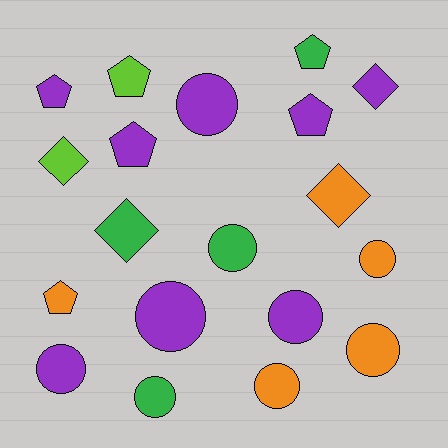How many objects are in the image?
There are 19 objects.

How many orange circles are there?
There are 3 orange circles.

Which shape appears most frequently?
Circle, with 9 objects.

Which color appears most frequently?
Purple, with 8 objects.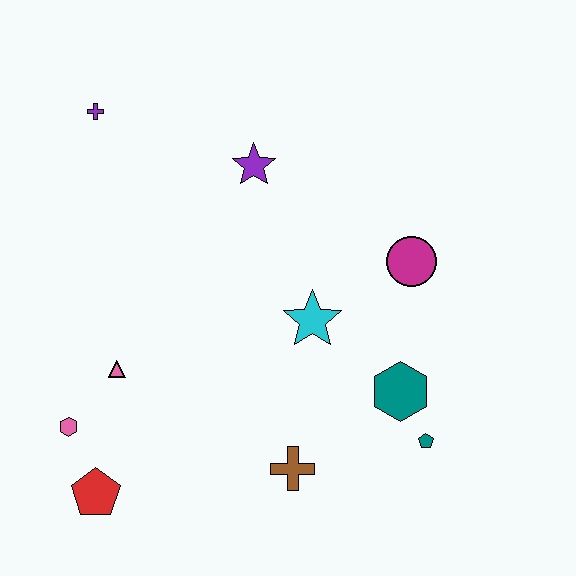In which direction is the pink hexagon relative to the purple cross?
The pink hexagon is below the purple cross.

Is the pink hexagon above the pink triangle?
No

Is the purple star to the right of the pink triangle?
Yes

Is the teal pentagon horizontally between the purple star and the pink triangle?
No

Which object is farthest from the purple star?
The red pentagon is farthest from the purple star.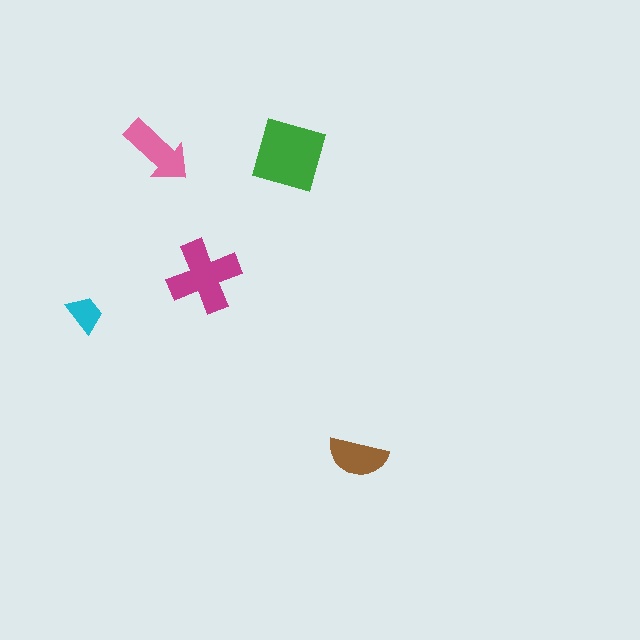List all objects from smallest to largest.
The cyan trapezoid, the brown semicircle, the pink arrow, the magenta cross, the green diamond.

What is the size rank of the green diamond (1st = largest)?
1st.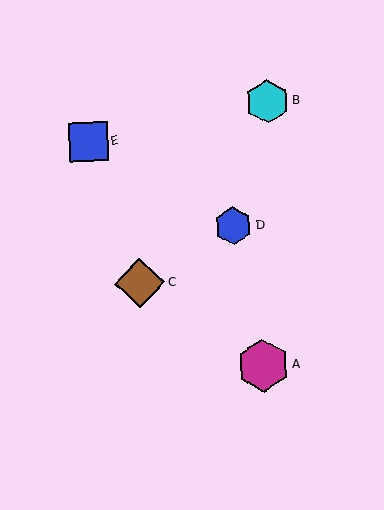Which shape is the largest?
The magenta hexagon (labeled A) is the largest.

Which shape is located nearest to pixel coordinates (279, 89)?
The cyan hexagon (labeled B) at (267, 102) is nearest to that location.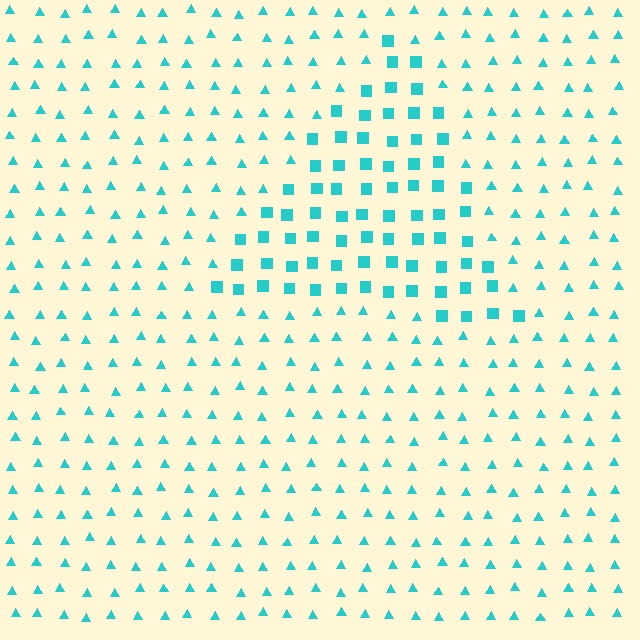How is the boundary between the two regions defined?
The boundary is defined by a change in element shape: squares inside vs. triangles outside. All elements share the same color and spacing.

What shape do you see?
I see a triangle.